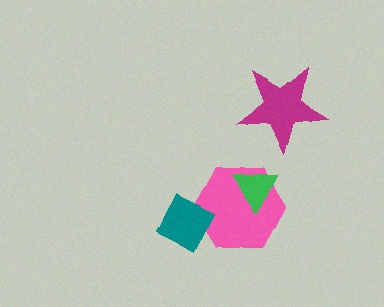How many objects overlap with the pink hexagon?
2 objects overlap with the pink hexagon.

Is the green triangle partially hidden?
No, no other shape covers it.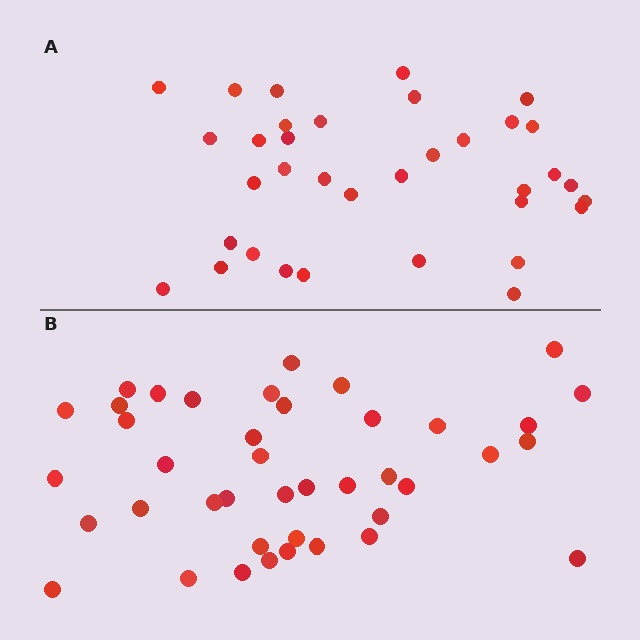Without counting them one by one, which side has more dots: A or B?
Region B (the bottom region) has more dots.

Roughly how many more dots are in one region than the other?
Region B has about 6 more dots than region A.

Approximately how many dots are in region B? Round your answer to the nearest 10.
About 40 dots. (The exact count is 41, which rounds to 40.)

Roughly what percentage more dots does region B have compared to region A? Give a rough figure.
About 15% more.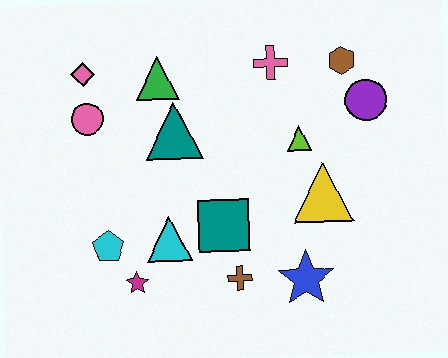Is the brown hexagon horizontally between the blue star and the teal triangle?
No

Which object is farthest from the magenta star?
The brown hexagon is farthest from the magenta star.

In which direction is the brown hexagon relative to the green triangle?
The brown hexagon is to the right of the green triangle.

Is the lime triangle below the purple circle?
Yes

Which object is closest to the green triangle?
The teal triangle is closest to the green triangle.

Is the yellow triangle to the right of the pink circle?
Yes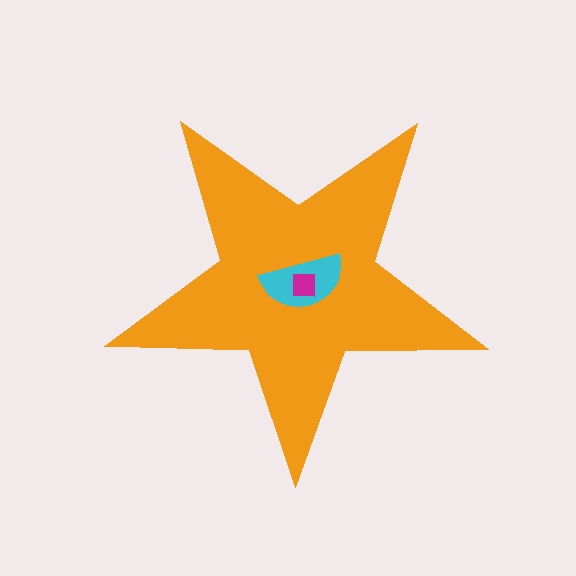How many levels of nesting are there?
3.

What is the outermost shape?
The orange star.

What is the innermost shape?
The magenta square.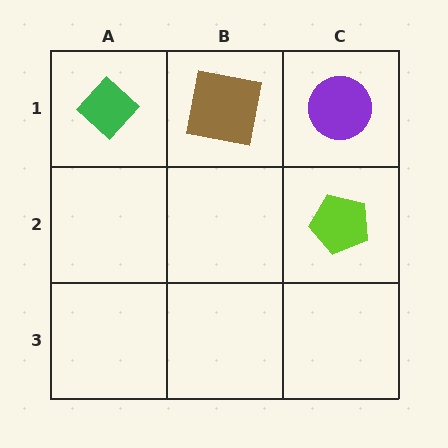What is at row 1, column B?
A brown square.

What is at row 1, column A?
A green diamond.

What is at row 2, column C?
A lime pentagon.